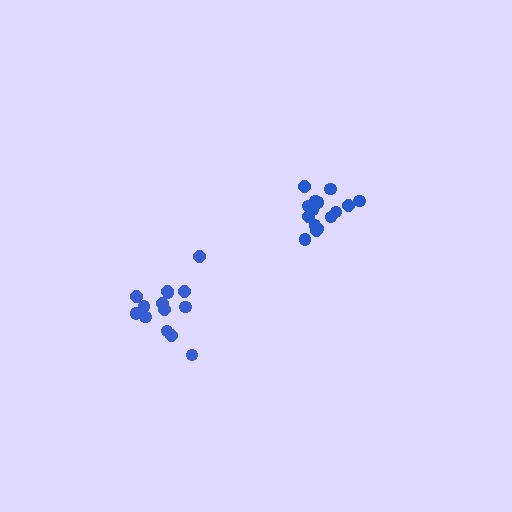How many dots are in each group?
Group 1: 14 dots, Group 2: 15 dots (29 total).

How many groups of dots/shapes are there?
There are 2 groups.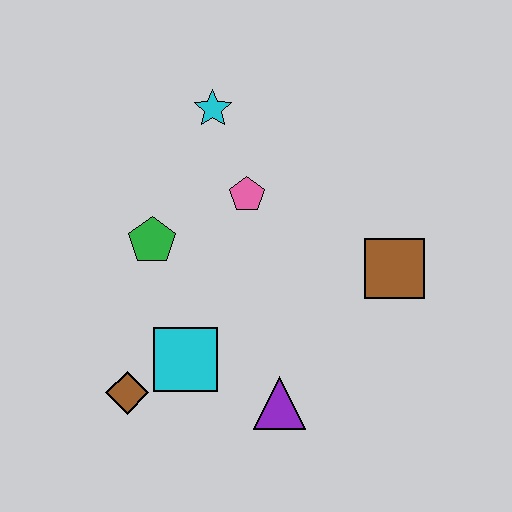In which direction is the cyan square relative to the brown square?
The cyan square is to the left of the brown square.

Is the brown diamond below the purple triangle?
No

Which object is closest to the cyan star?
The pink pentagon is closest to the cyan star.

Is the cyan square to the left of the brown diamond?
No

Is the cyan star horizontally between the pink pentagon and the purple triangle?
No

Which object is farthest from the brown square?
The brown diamond is farthest from the brown square.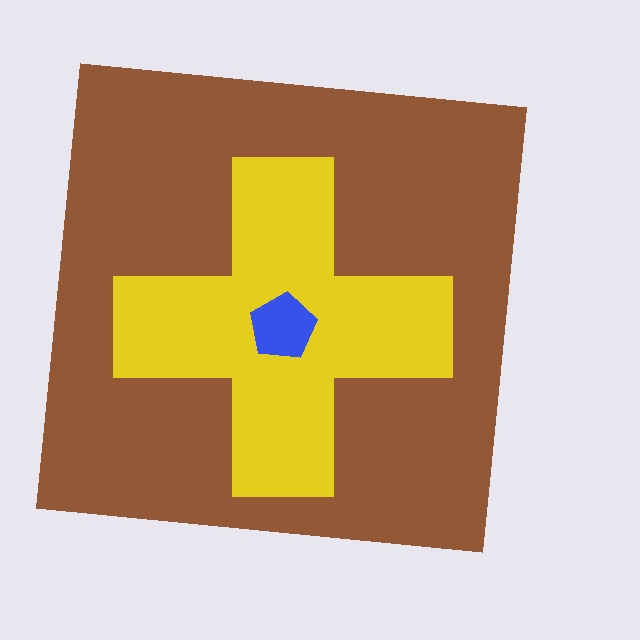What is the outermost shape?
The brown square.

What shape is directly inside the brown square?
The yellow cross.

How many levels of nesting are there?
3.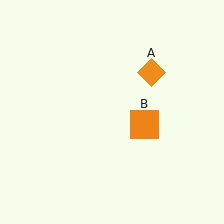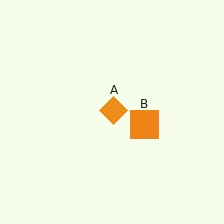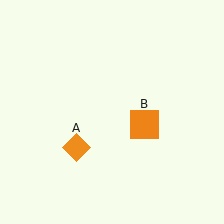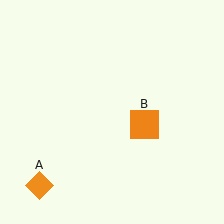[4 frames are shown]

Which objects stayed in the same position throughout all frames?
Orange square (object B) remained stationary.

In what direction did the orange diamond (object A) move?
The orange diamond (object A) moved down and to the left.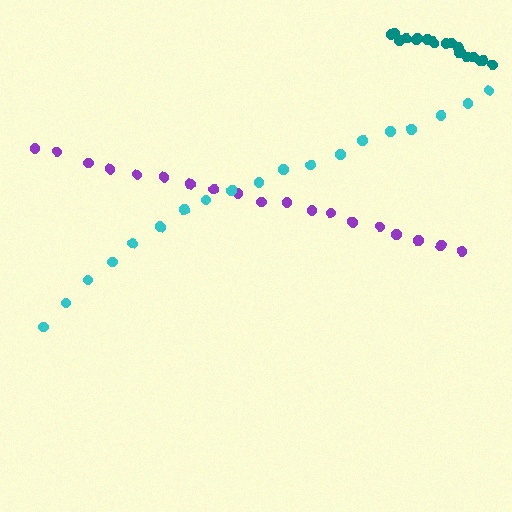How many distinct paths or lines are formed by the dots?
There are 3 distinct paths.